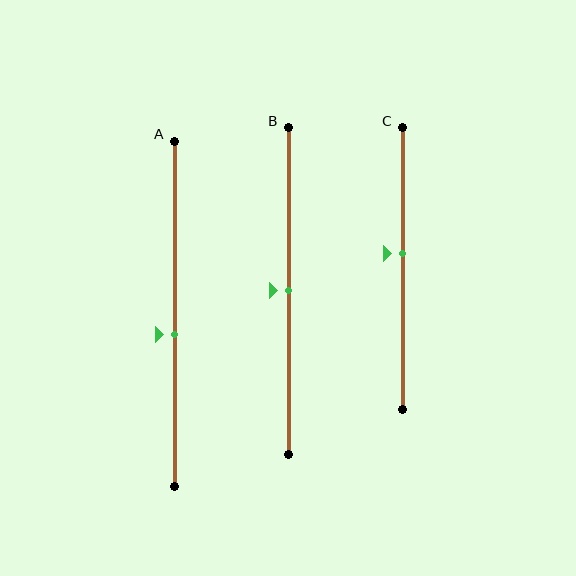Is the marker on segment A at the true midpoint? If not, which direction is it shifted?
No, the marker on segment A is shifted downward by about 6% of the segment length.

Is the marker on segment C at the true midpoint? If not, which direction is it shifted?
No, the marker on segment C is shifted upward by about 5% of the segment length.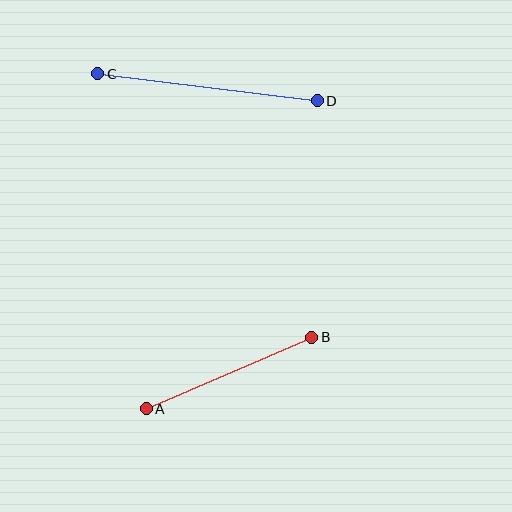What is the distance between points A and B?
The distance is approximately 180 pixels.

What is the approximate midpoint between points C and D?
The midpoint is at approximately (208, 87) pixels.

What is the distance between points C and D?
The distance is approximately 221 pixels.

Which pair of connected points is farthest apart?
Points C and D are farthest apart.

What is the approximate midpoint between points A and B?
The midpoint is at approximately (229, 373) pixels.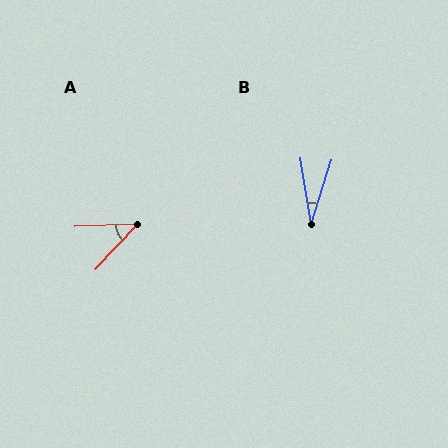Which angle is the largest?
A, at approximately 45 degrees.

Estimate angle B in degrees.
Approximately 27 degrees.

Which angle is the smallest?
B, at approximately 27 degrees.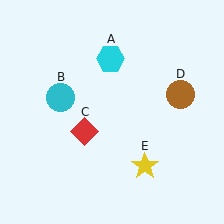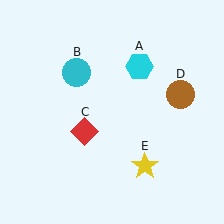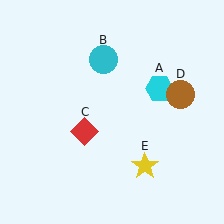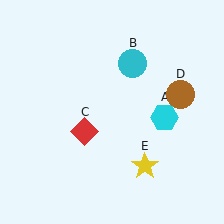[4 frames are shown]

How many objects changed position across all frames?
2 objects changed position: cyan hexagon (object A), cyan circle (object B).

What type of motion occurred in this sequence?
The cyan hexagon (object A), cyan circle (object B) rotated clockwise around the center of the scene.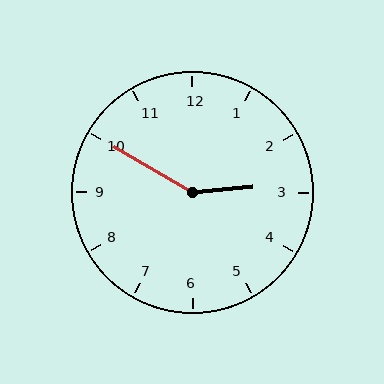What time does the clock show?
2:50.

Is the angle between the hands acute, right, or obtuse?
It is obtuse.